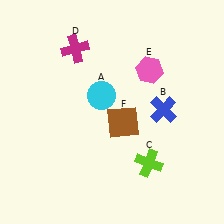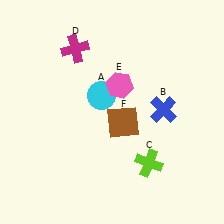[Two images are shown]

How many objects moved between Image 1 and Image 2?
1 object moved between the two images.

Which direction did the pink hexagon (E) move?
The pink hexagon (E) moved left.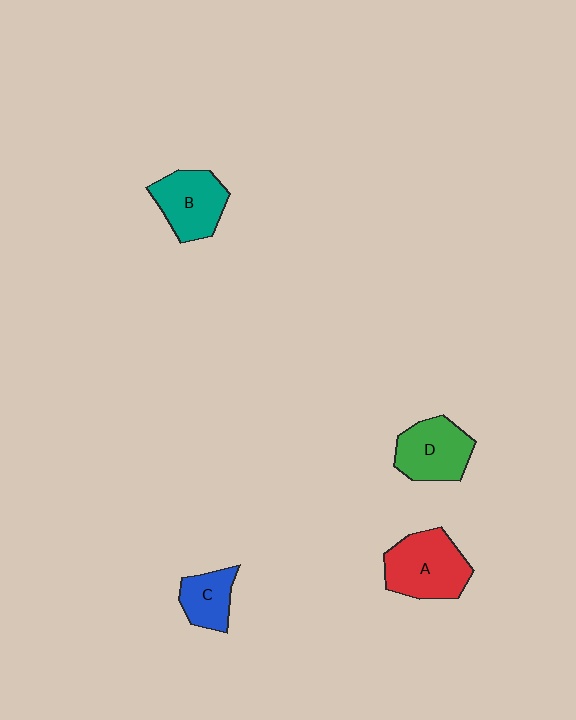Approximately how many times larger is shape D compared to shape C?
Approximately 1.5 times.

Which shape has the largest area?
Shape A (red).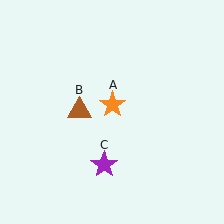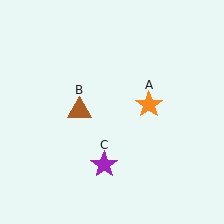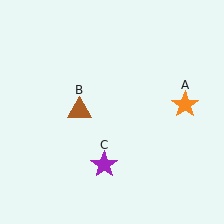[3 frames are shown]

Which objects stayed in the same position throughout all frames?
Brown triangle (object B) and purple star (object C) remained stationary.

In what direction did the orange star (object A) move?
The orange star (object A) moved right.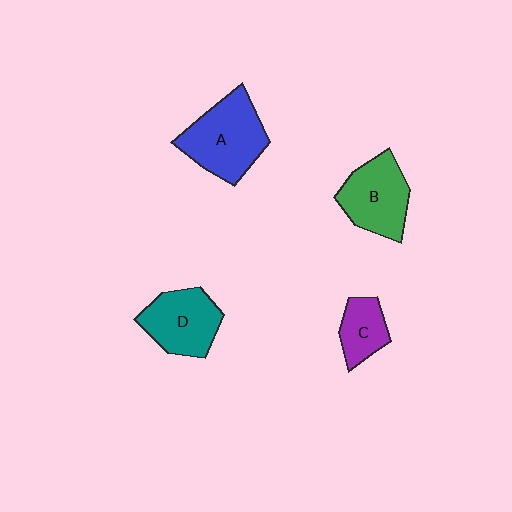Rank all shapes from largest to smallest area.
From largest to smallest: A (blue), B (green), D (teal), C (purple).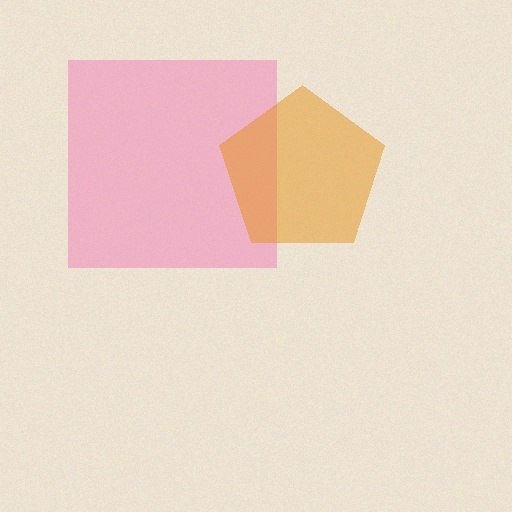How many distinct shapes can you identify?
There are 2 distinct shapes: a pink square, an orange pentagon.